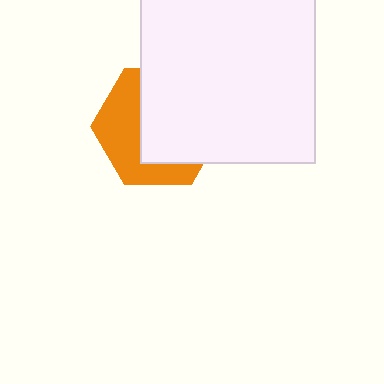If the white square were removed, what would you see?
You would see the complete orange hexagon.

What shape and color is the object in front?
The object in front is a white square.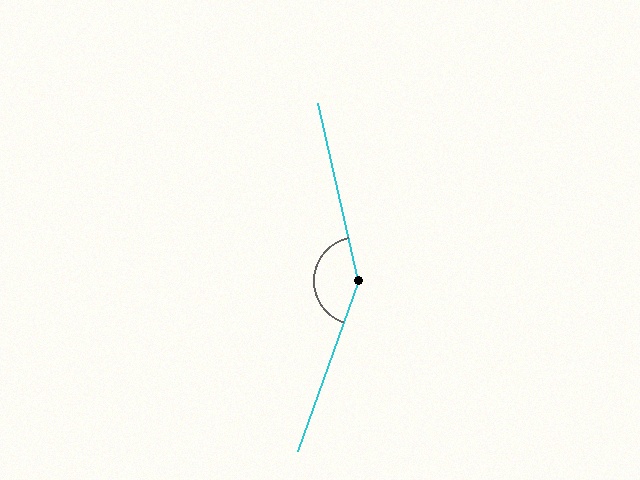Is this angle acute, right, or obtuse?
It is obtuse.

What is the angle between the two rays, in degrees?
Approximately 148 degrees.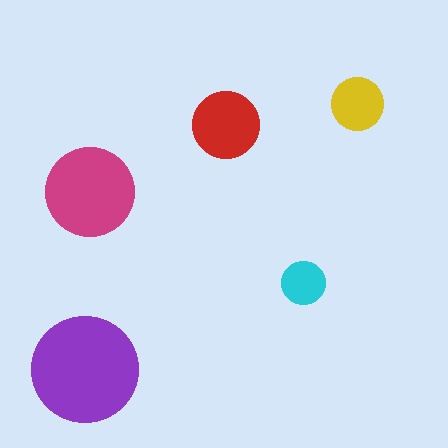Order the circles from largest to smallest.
the purple one, the magenta one, the red one, the yellow one, the cyan one.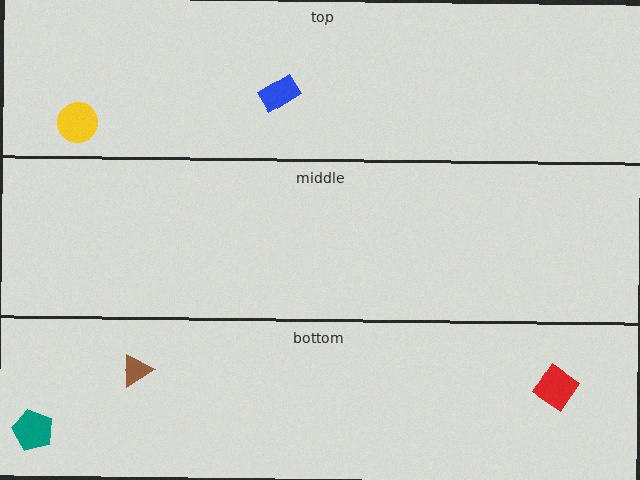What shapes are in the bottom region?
The red diamond, the brown triangle, the teal pentagon.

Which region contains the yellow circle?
The top region.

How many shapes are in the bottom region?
3.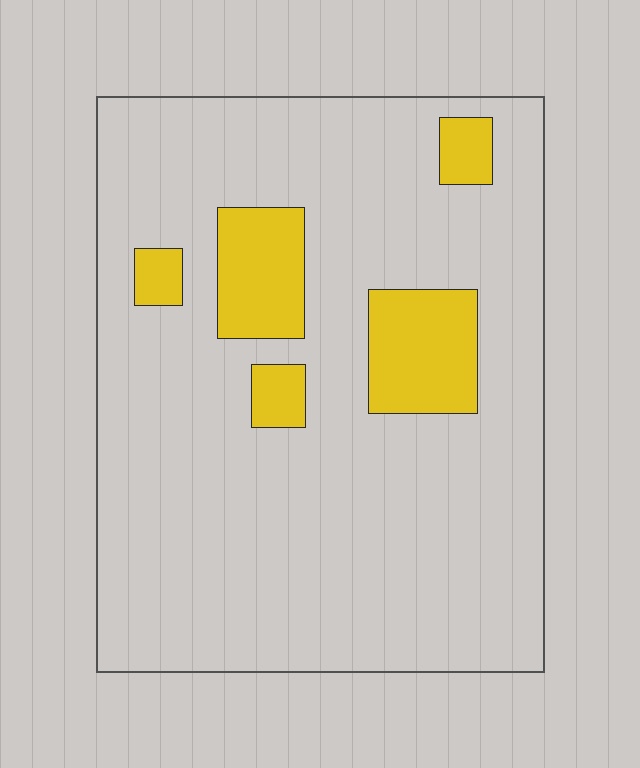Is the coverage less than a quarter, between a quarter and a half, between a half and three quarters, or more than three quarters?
Less than a quarter.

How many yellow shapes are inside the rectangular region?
5.